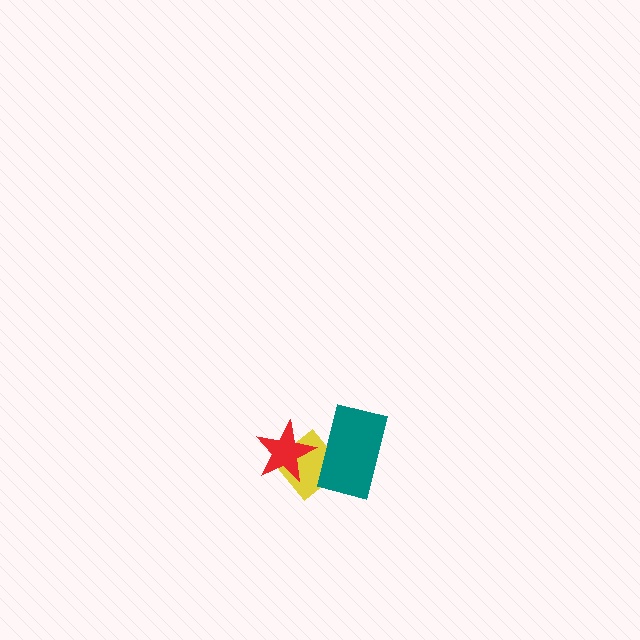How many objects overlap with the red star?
2 objects overlap with the red star.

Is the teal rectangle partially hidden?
No, no other shape covers it.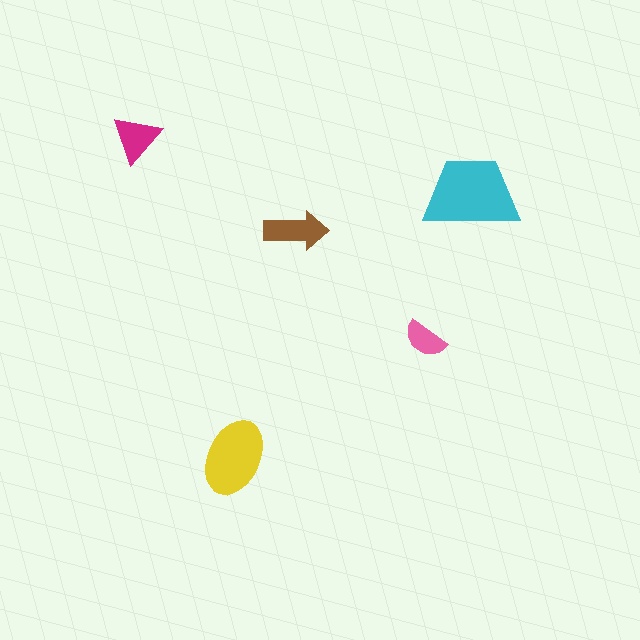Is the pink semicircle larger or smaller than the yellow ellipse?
Smaller.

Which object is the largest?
The cyan trapezoid.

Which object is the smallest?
The pink semicircle.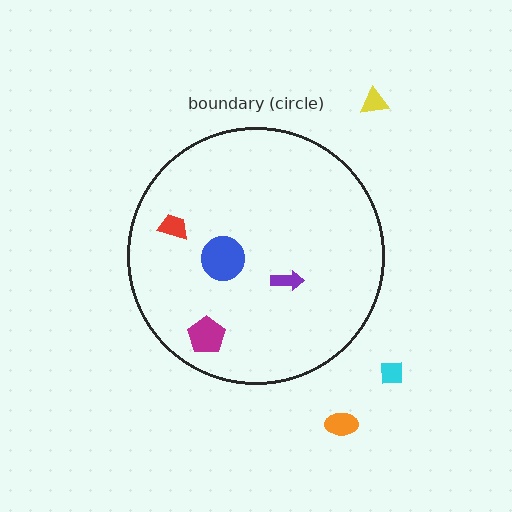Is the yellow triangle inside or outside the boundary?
Outside.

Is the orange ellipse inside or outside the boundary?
Outside.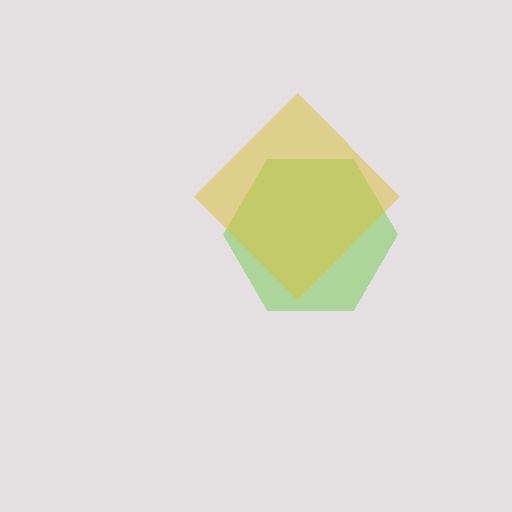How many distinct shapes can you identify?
There are 2 distinct shapes: a lime hexagon, a yellow diamond.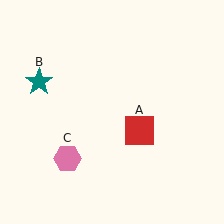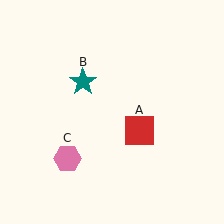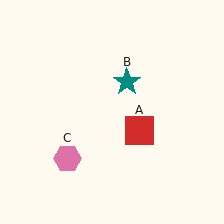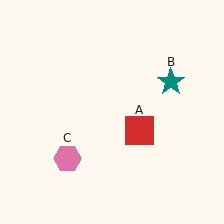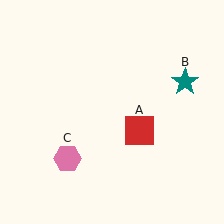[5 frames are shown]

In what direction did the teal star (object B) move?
The teal star (object B) moved right.